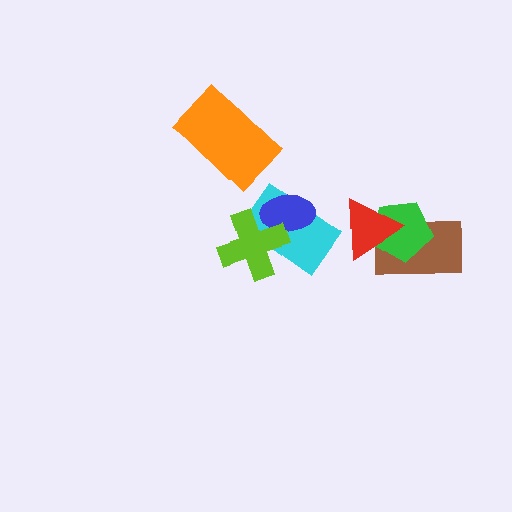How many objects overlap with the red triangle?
2 objects overlap with the red triangle.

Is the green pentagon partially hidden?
Yes, it is partially covered by another shape.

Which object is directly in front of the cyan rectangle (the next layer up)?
The blue ellipse is directly in front of the cyan rectangle.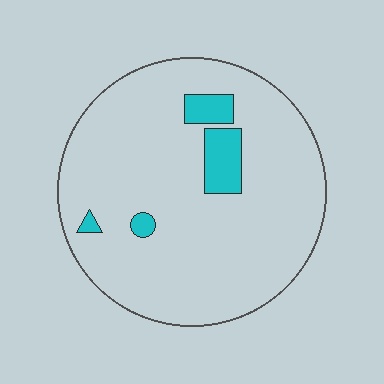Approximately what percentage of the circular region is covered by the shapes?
Approximately 10%.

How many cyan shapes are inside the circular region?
4.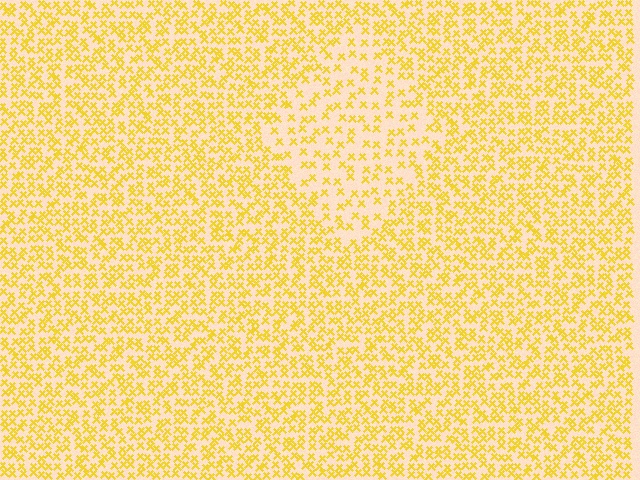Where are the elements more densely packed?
The elements are more densely packed outside the diamond boundary.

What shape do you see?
I see a diamond.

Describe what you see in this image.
The image contains small yellow elements arranged at two different densities. A diamond-shaped region is visible where the elements are less densely packed than the surrounding area.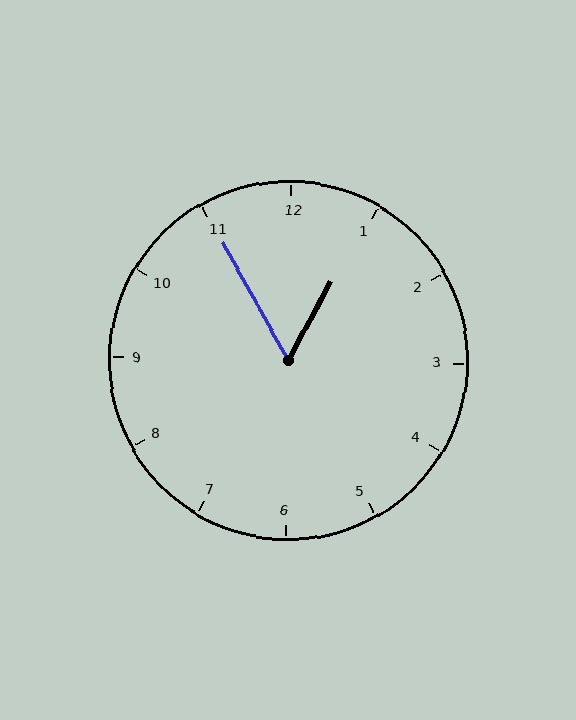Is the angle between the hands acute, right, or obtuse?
It is acute.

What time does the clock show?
12:55.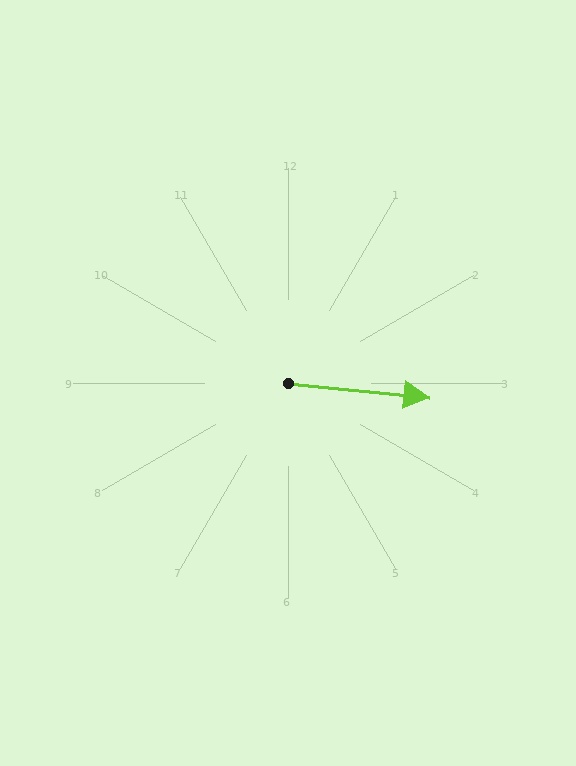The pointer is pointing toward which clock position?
Roughly 3 o'clock.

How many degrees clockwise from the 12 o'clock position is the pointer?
Approximately 96 degrees.